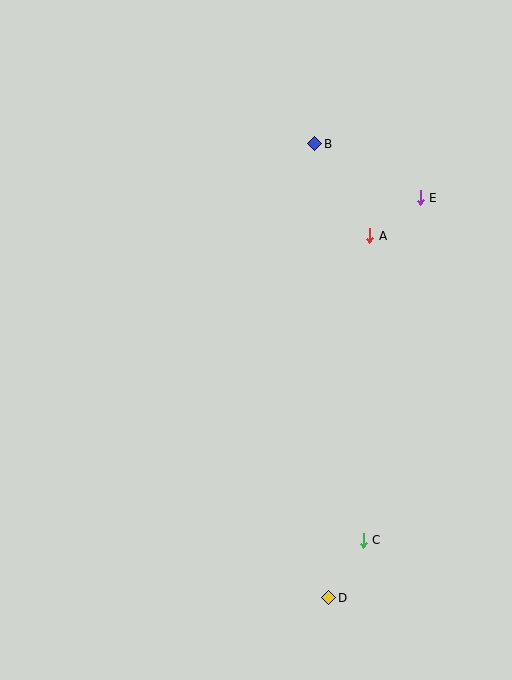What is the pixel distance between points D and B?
The distance between D and B is 454 pixels.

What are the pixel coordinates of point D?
Point D is at (329, 598).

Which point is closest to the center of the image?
Point A at (370, 236) is closest to the center.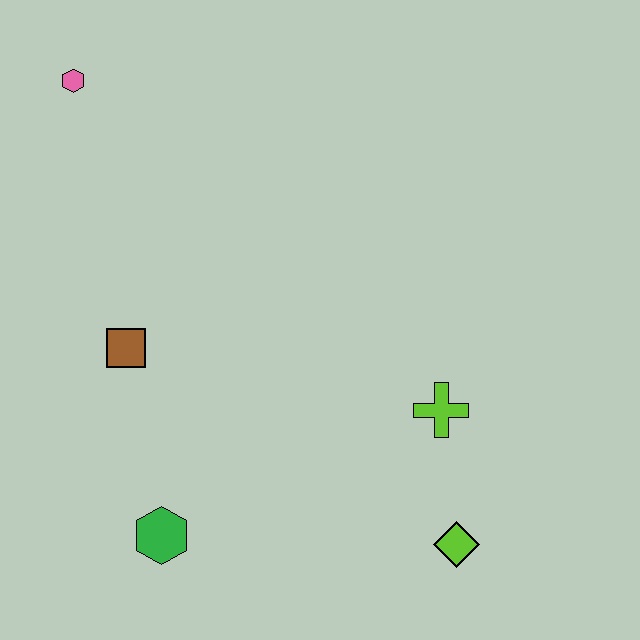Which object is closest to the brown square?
The green hexagon is closest to the brown square.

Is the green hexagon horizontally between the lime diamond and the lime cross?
No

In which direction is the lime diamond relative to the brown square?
The lime diamond is to the right of the brown square.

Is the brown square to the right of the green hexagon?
No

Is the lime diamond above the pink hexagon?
No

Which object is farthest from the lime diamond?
The pink hexagon is farthest from the lime diamond.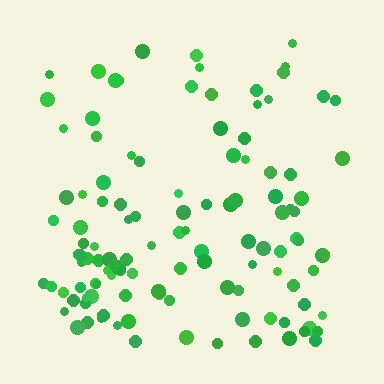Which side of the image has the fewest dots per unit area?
The top.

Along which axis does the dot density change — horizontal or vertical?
Vertical.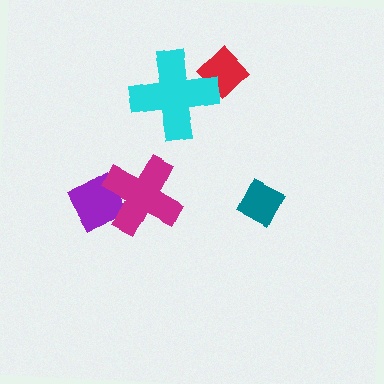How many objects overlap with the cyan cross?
1 object overlaps with the cyan cross.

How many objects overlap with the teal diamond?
0 objects overlap with the teal diamond.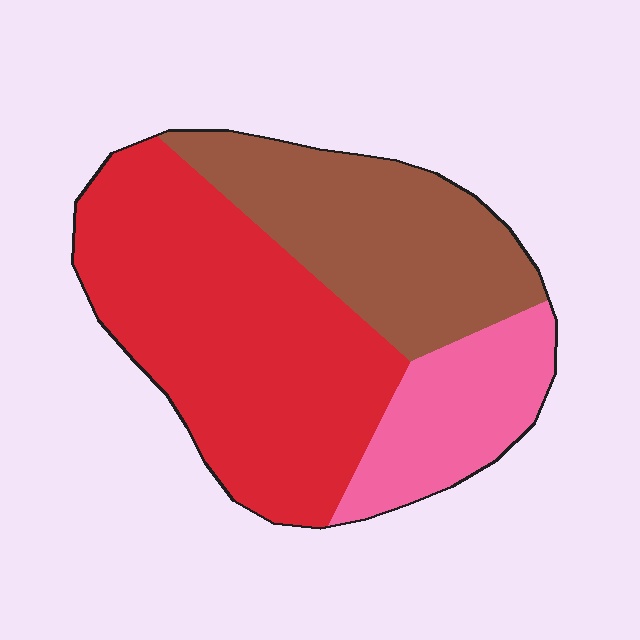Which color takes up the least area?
Pink, at roughly 20%.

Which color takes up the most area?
Red, at roughly 50%.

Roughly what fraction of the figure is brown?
Brown covers 31% of the figure.